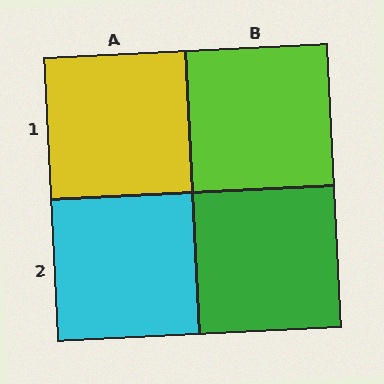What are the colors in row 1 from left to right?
Yellow, lime.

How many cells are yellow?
1 cell is yellow.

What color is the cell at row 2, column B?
Green.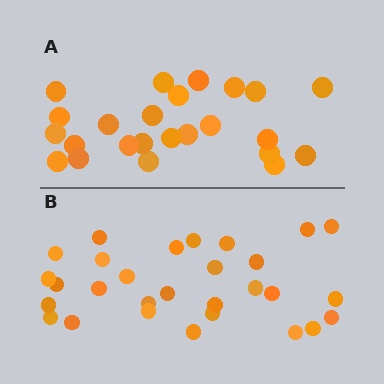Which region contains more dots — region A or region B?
Region B (the bottom region) has more dots.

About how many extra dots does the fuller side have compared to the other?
Region B has about 5 more dots than region A.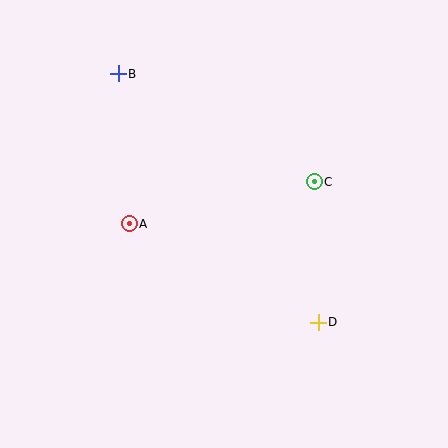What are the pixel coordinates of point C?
Point C is at (314, 182).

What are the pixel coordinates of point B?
Point B is at (118, 74).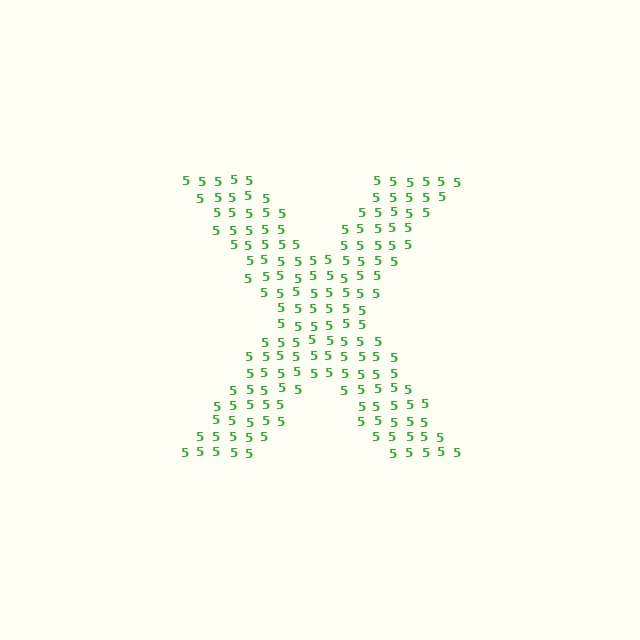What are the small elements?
The small elements are digit 5's.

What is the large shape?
The large shape is the letter X.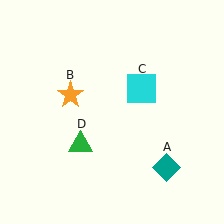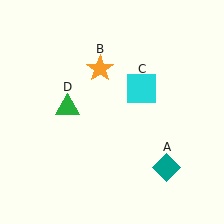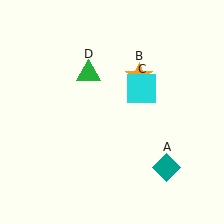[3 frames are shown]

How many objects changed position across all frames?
2 objects changed position: orange star (object B), green triangle (object D).